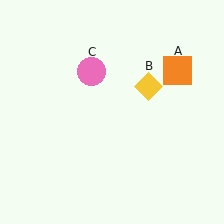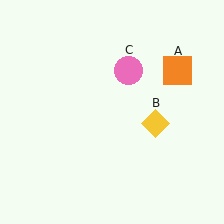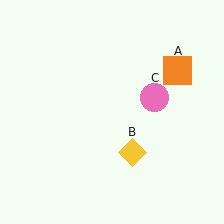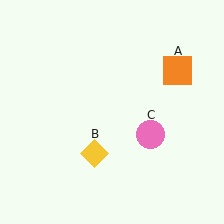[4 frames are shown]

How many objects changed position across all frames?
2 objects changed position: yellow diamond (object B), pink circle (object C).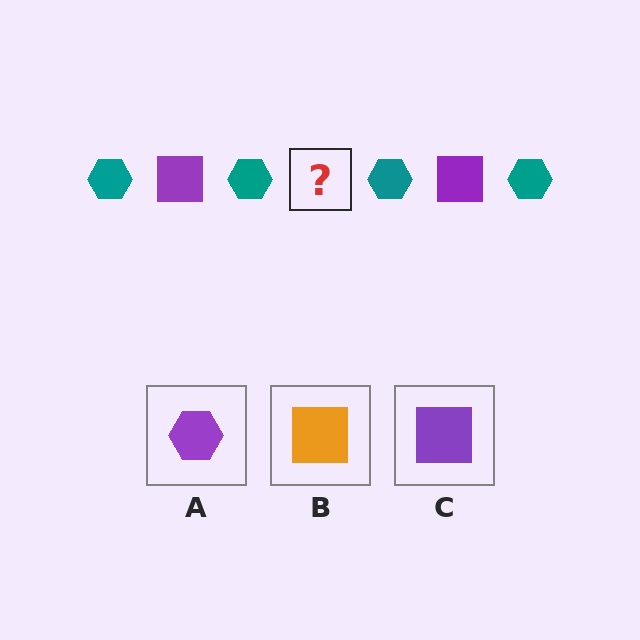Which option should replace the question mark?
Option C.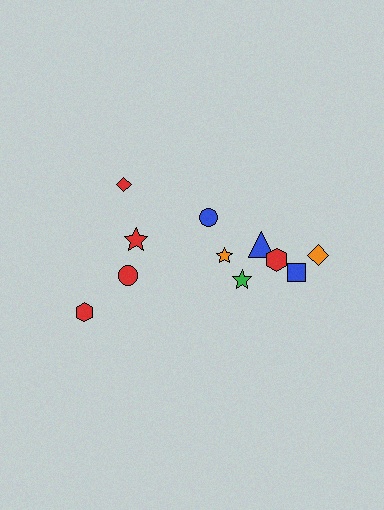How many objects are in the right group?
There are 7 objects.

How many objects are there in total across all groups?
There are 11 objects.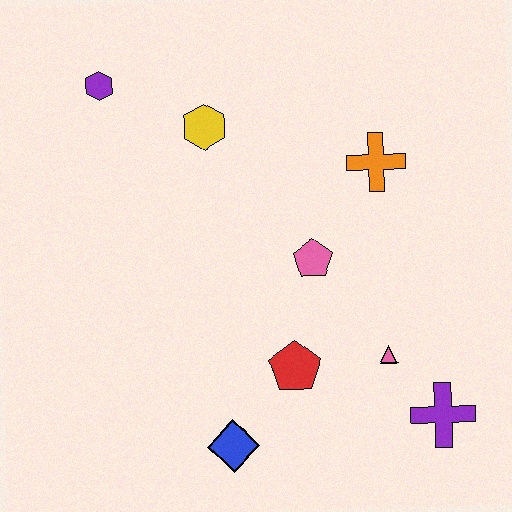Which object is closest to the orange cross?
The pink pentagon is closest to the orange cross.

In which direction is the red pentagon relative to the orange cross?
The red pentagon is below the orange cross.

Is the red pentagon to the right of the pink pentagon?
No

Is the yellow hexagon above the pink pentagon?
Yes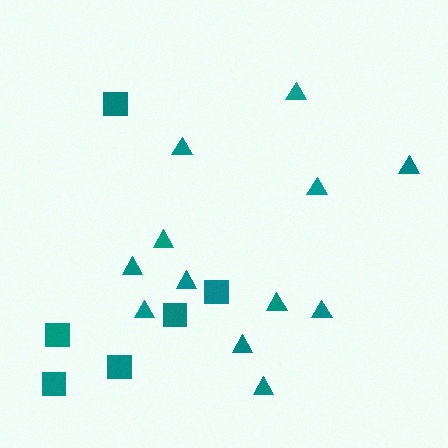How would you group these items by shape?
There are 2 groups: one group of squares (6) and one group of triangles (12).